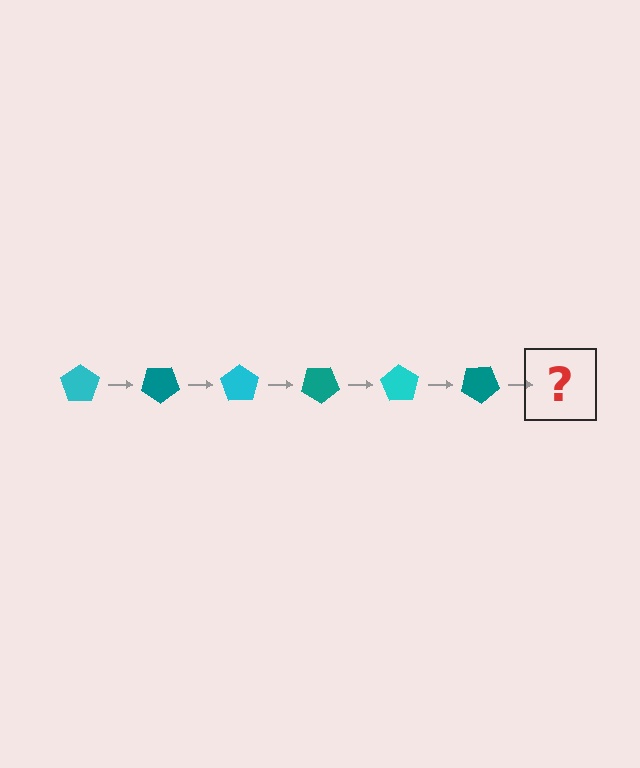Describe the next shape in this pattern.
It should be a cyan pentagon, rotated 210 degrees from the start.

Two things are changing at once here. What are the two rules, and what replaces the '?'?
The two rules are that it rotates 35 degrees each step and the color cycles through cyan and teal. The '?' should be a cyan pentagon, rotated 210 degrees from the start.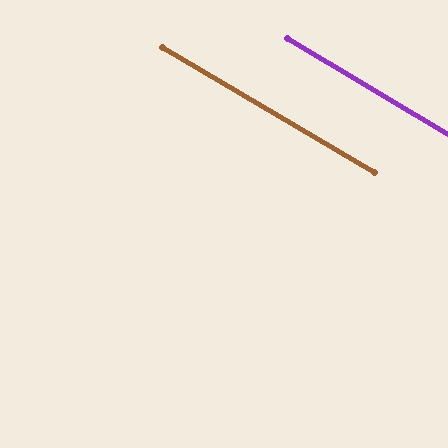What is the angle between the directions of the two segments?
Approximately 0 degrees.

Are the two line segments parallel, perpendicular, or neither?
Parallel — their directions differ by only 0.2°.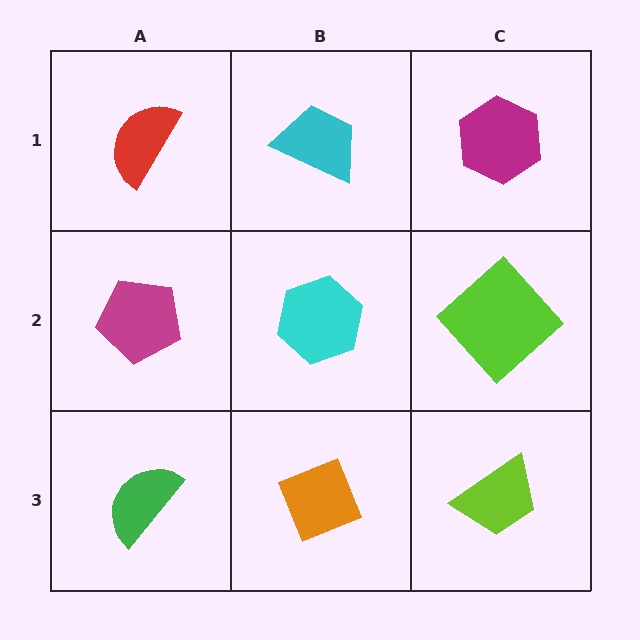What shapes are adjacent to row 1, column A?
A magenta pentagon (row 2, column A), a cyan trapezoid (row 1, column B).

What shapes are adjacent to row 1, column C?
A lime diamond (row 2, column C), a cyan trapezoid (row 1, column B).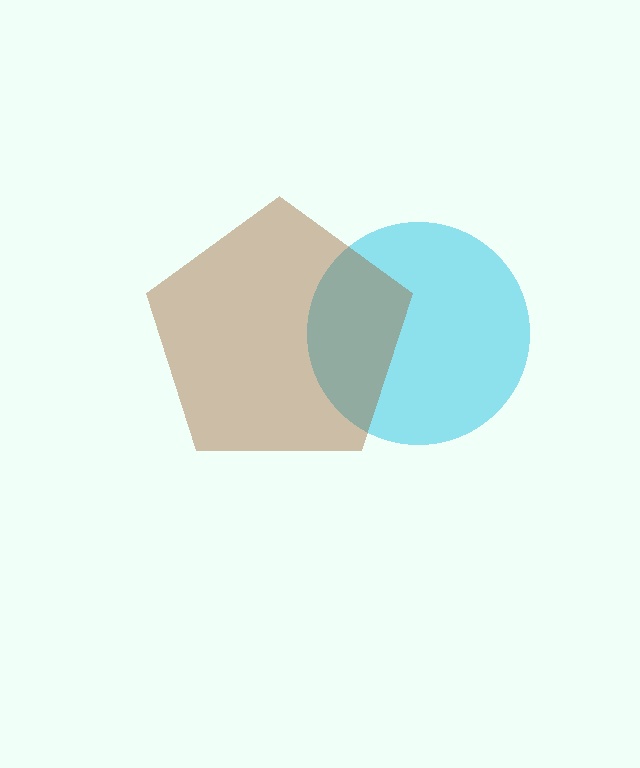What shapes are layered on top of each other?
The layered shapes are: a cyan circle, a brown pentagon.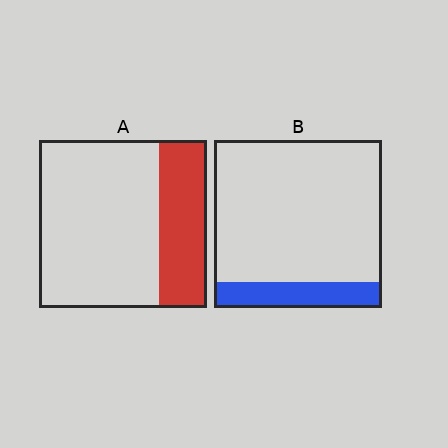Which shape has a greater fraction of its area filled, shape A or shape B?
Shape A.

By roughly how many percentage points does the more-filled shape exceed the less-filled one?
By roughly 15 percentage points (A over B).